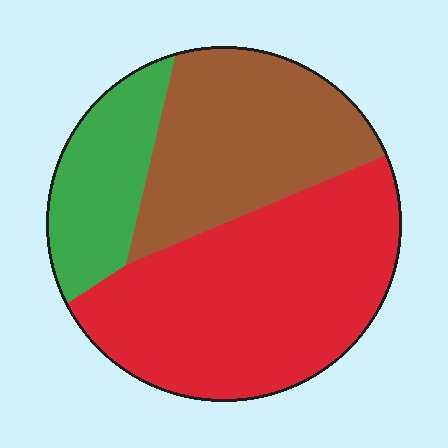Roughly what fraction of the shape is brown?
Brown takes up about one third (1/3) of the shape.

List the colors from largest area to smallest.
From largest to smallest: red, brown, green.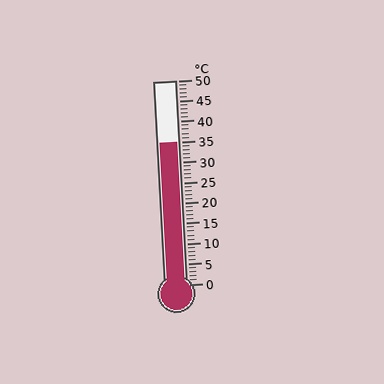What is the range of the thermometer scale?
The thermometer scale ranges from 0°C to 50°C.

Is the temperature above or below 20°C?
The temperature is above 20°C.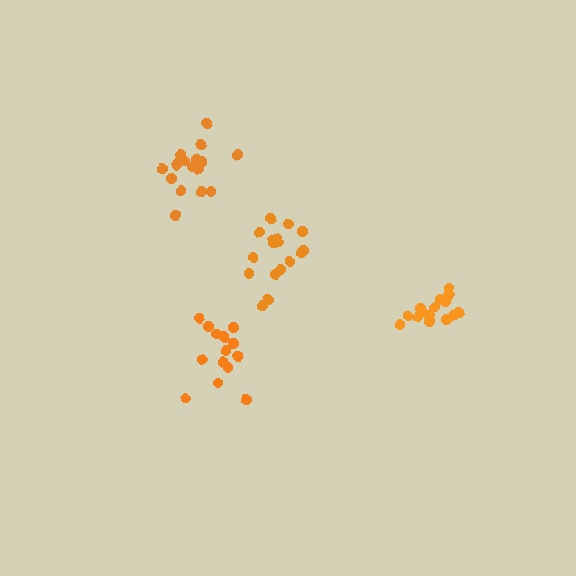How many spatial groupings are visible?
There are 4 spatial groupings.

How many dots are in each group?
Group 1: 17 dots, Group 2: 15 dots, Group 3: 17 dots, Group 4: 15 dots (64 total).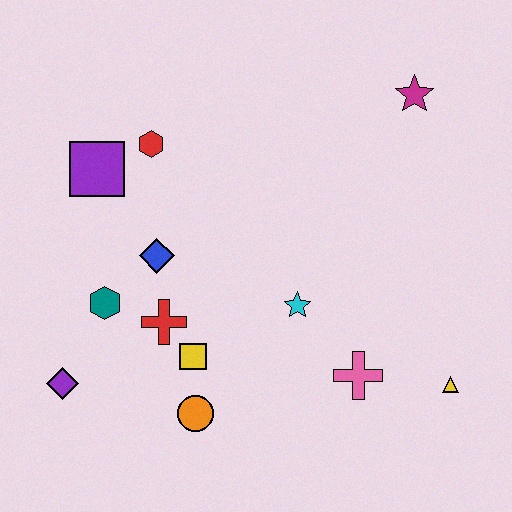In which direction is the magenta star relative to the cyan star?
The magenta star is above the cyan star.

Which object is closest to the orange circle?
The yellow square is closest to the orange circle.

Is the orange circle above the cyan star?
No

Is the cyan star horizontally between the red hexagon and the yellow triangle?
Yes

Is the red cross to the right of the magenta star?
No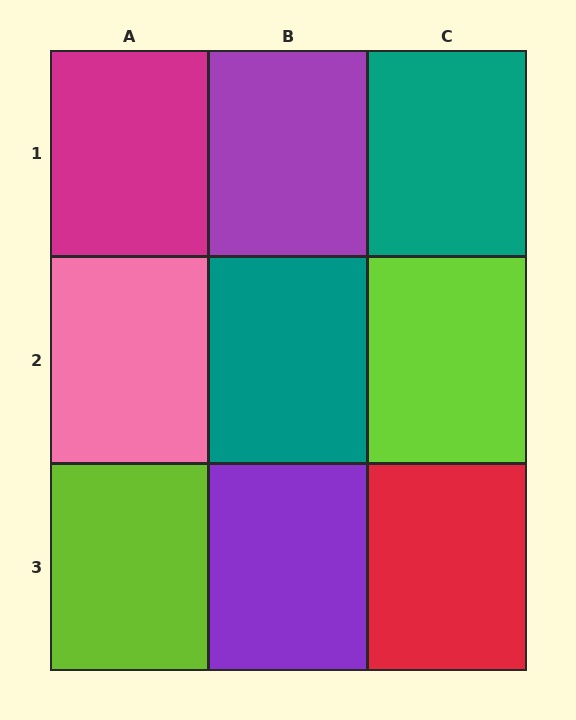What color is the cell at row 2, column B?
Teal.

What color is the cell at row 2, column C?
Lime.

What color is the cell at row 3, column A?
Lime.